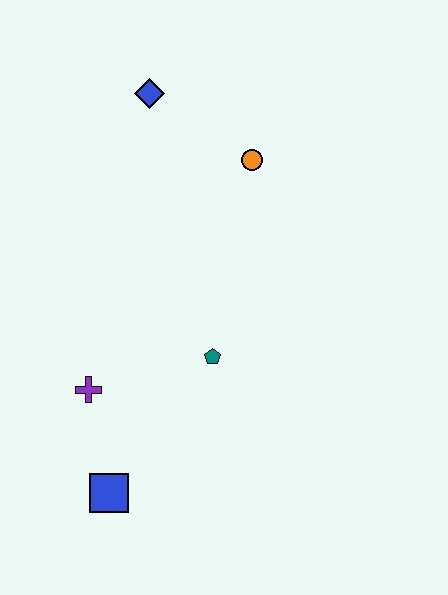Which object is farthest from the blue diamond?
The blue square is farthest from the blue diamond.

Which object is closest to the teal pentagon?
The purple cross is closest to the teal pentagon.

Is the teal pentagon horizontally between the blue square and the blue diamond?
No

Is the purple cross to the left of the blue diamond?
Yes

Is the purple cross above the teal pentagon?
No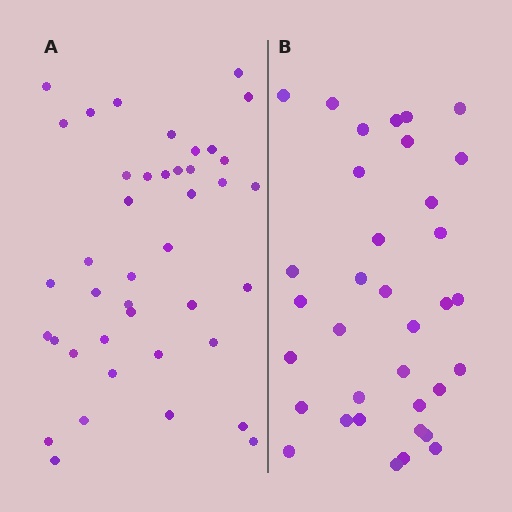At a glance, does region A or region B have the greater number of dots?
Region A (the left region) has more dots.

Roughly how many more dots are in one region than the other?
Region A has about 6 more dots than region B.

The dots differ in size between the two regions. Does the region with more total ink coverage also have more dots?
No. Region B has more total ink coverage because its dots are larger, but region A actually contains more individual dots. Total area can be misleading — the number of items is what matters here.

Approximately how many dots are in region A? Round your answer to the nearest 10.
About 40 dots. (The exact count is 41, which rounds to 40.)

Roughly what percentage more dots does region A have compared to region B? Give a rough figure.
About 15% more.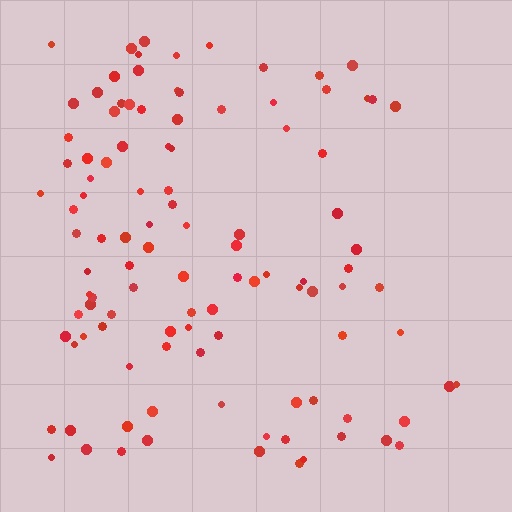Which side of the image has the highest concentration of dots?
The left.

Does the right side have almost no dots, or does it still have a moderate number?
Still a moderate number, just noticeably fewer than the left.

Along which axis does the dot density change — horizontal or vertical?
Horizontal.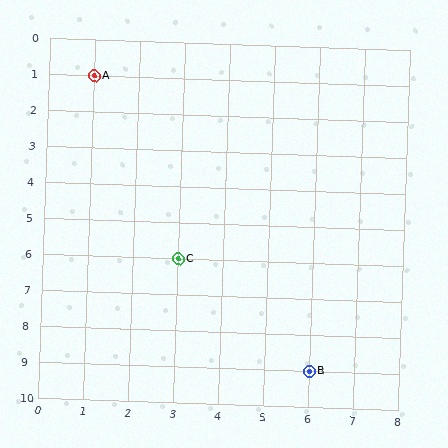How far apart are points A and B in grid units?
Points A and B are 5 columns and 8 rows apart (about 9.4 grid units diagonally).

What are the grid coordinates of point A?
Point A is at grid coordinates (1, 1).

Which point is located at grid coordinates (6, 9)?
Point B is at (6, 9).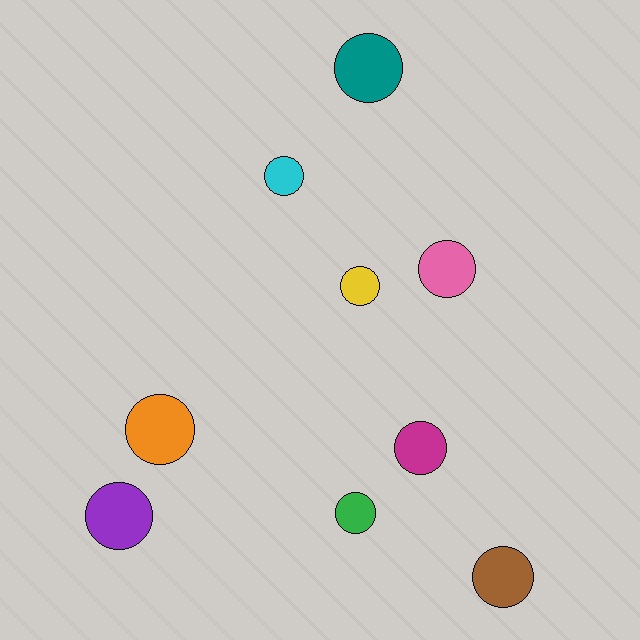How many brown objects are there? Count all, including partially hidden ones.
There is 1 brown object.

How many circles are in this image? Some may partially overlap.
There are 9 circles.